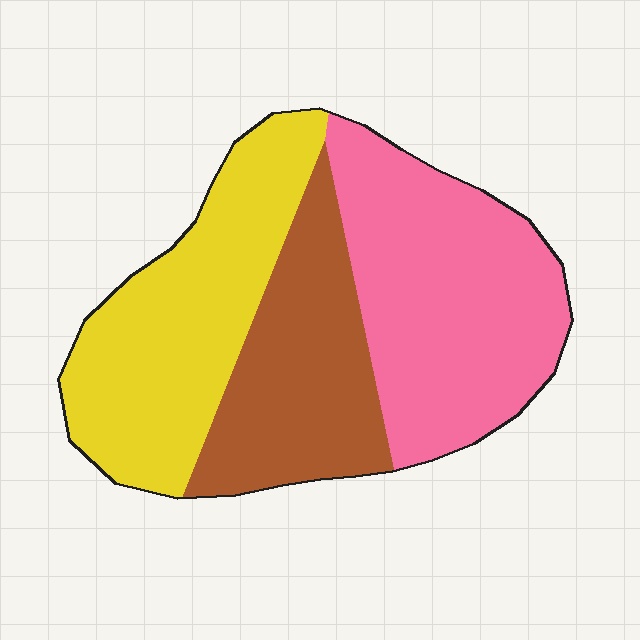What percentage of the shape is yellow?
Yellow takes up about one third (1/3) of the shape.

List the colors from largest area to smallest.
From largest to smallest: pink, yellow, brown.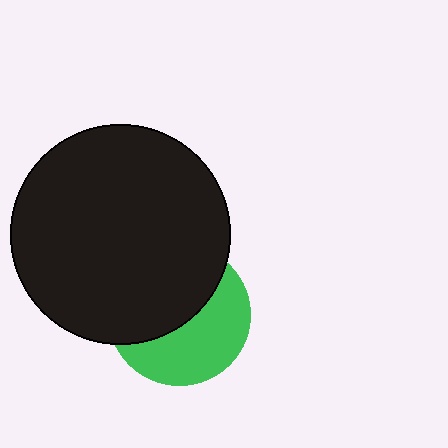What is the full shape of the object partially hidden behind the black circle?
The partially hidden object is a green circle.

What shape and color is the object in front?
The object in front is a black circle.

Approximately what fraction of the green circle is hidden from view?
Roughly 52% of the green circle is hidden behind the black circle.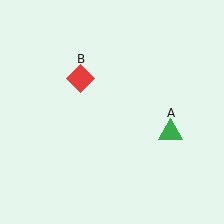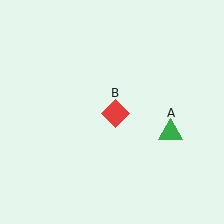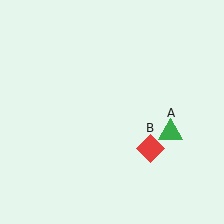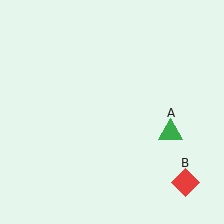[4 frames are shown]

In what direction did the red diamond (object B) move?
The red diamond (object B) moved down and to the right.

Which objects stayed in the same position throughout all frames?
Green triangle (object A) remained stationary.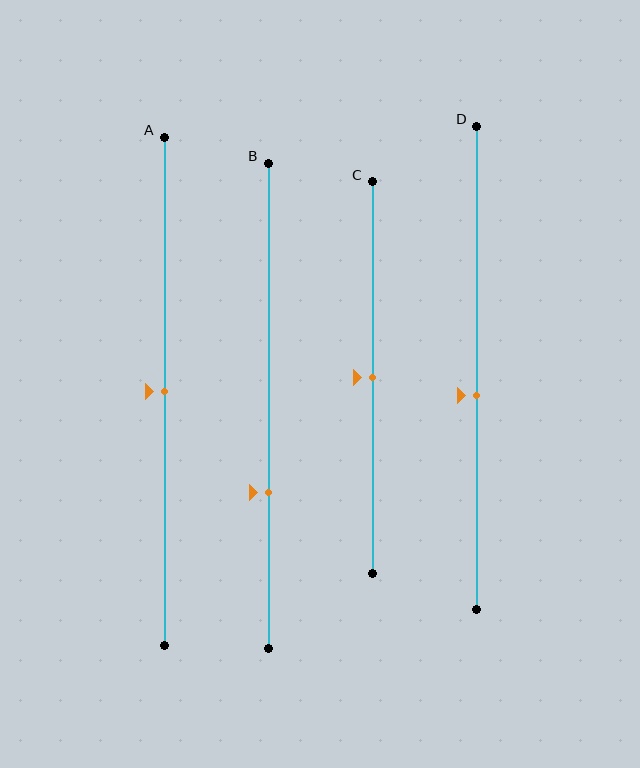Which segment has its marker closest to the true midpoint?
Segment A has its marker closest to the true midpoint.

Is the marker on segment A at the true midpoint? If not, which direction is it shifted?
Yes, the marker on segment A is at the true midpoint.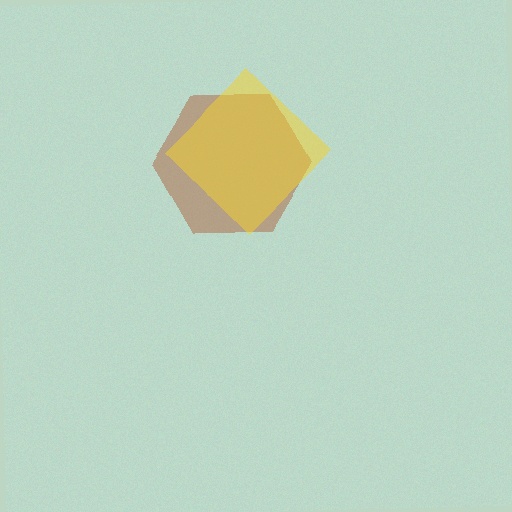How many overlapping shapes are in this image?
There are 2 overlapping shapes in the image.